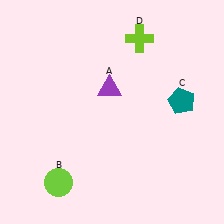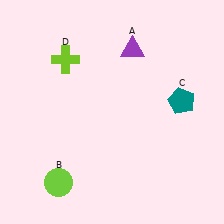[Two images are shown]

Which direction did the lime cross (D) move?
The lime cross (D) moved left.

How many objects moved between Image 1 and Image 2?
2 objects moved between the two images.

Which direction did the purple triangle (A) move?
The purple triangle (A) moved up.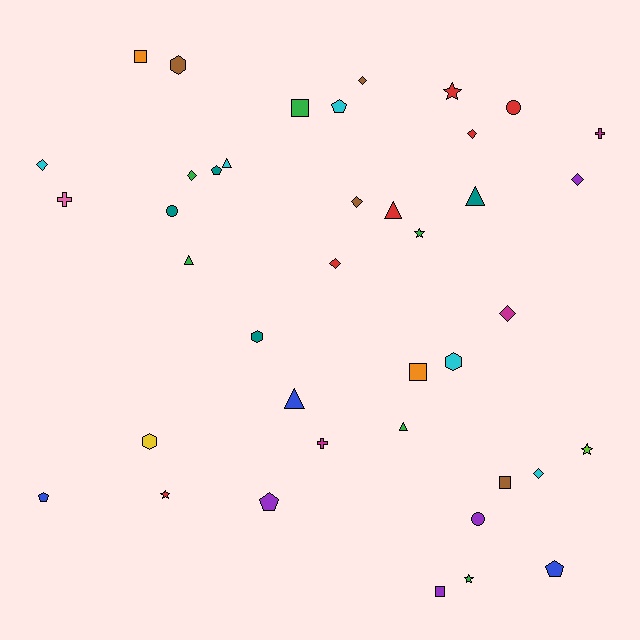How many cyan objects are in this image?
There are 5 cyan objects.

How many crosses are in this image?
There are 3 crosses.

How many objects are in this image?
There are 40 objects.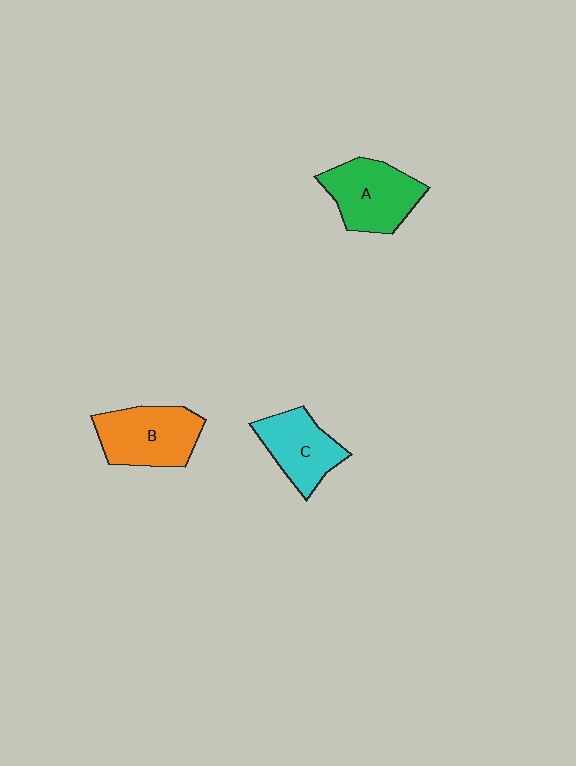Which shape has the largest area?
Shape B (orange).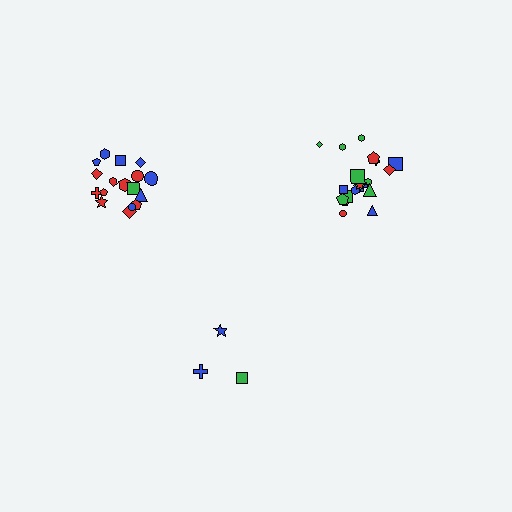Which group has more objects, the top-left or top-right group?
The top-right group.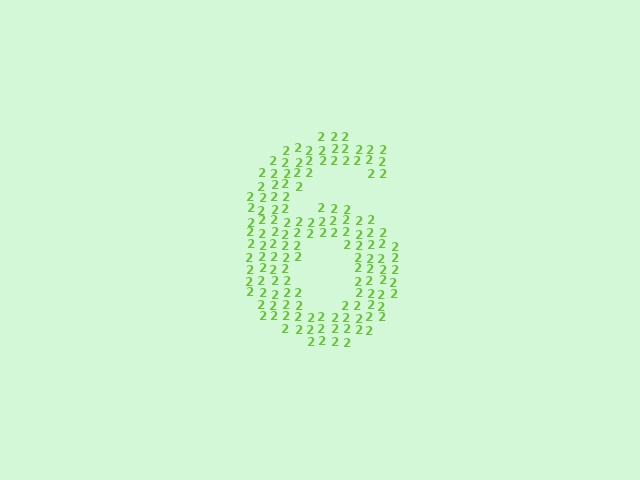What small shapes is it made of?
It is made of small digit 2's.